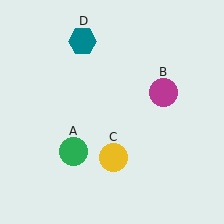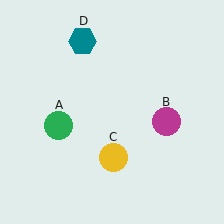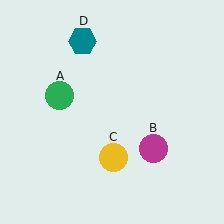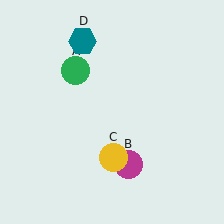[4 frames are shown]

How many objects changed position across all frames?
2 objects changed position: green circle (object A), magenta circle (object B).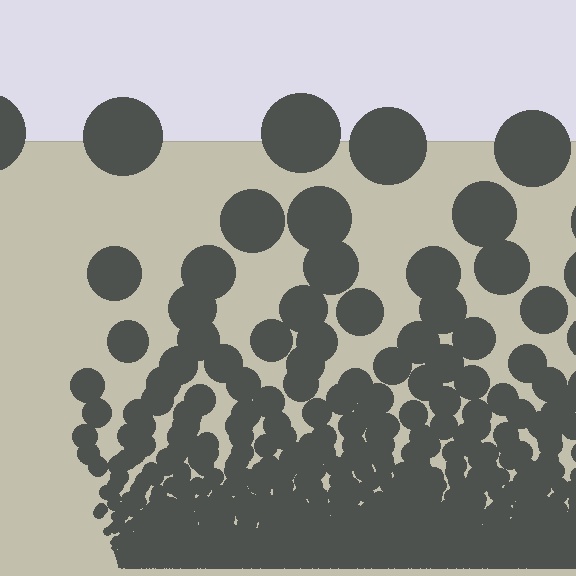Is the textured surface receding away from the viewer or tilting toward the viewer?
The surface appears to tilt toward the viewer. Texture elements get larger and sparser toward the top.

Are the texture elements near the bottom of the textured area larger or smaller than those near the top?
Smaller. The gradient is inverted — elements near the bottom are smaller and denser.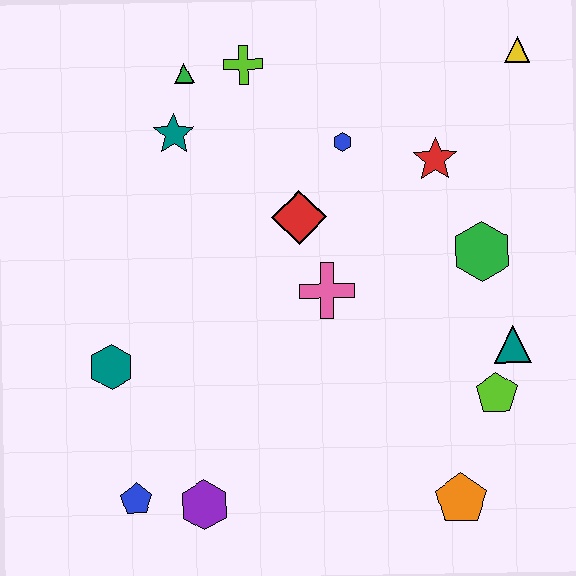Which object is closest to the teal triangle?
The lime pentagon is closest to the teal triangle.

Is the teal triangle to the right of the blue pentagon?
Yes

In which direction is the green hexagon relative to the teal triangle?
The green hexagon is above the teal triangle.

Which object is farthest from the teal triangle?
The green triangle is farthest from the teal triangle.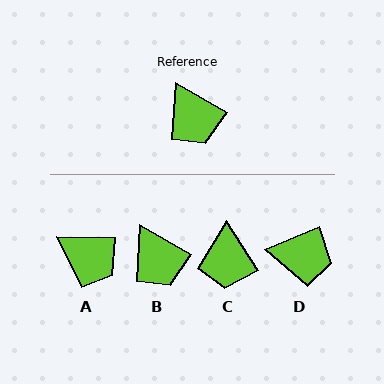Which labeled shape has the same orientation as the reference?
B.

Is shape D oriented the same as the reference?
No, it is off by about 52 degrees.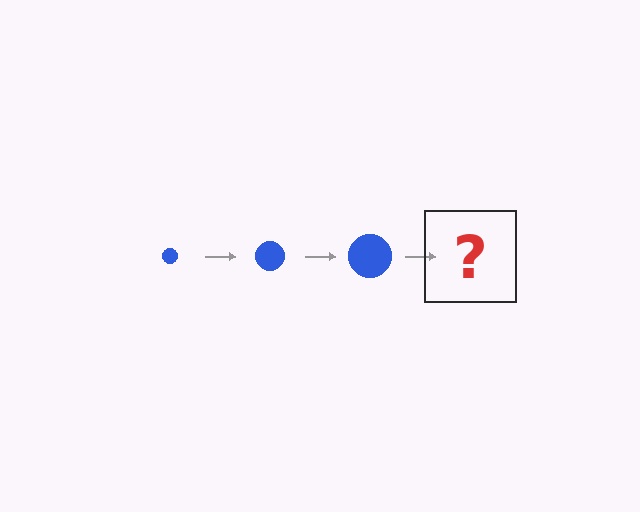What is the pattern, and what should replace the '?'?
The pattern is that the circle gets progressively larger each step. The '?' should be a blue circle, larger than the previous one.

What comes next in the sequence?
The next element should be a blue circle, larger than the previous one.